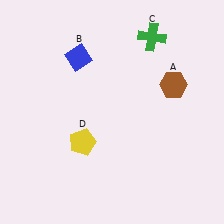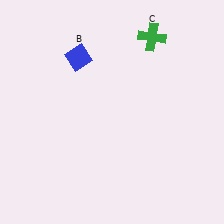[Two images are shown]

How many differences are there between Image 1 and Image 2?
There are 2 differences between the two images.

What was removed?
The yellow pentagon (D), the brown hexagon (A) were removed in Image 2.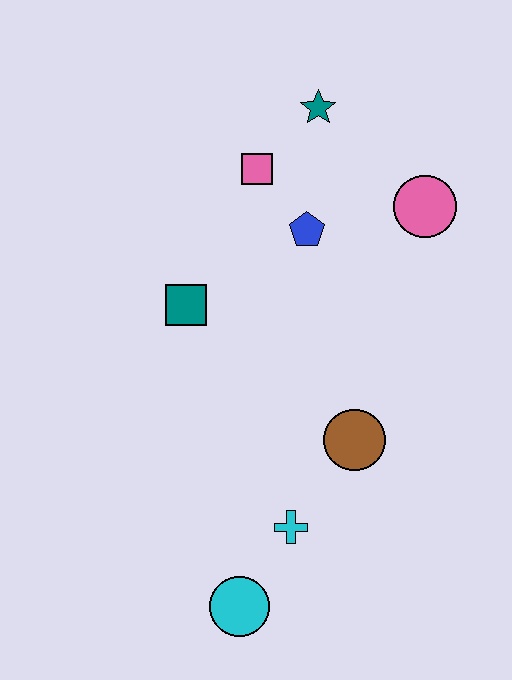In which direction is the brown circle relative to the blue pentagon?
The brown circle is below the blue pentagon.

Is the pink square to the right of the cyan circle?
Yes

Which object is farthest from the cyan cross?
The teal star is farthest from the cyan cross.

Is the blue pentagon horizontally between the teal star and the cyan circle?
Yes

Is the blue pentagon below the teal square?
No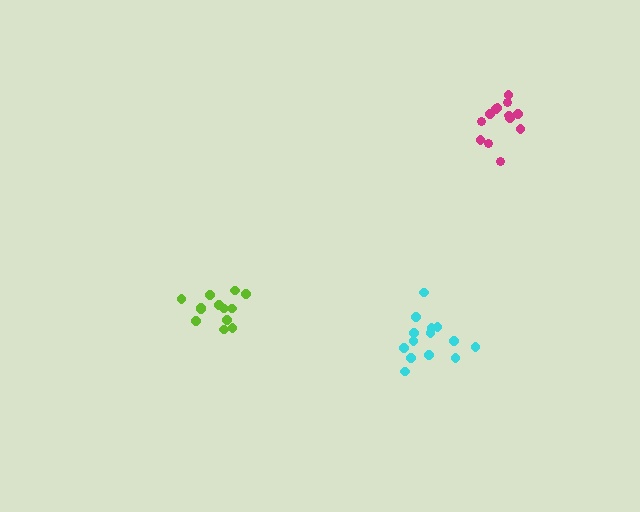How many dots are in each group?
Group 1: 14 dots, Group 2: 14 dots, Group 3: 13 dots (41 total).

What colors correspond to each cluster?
The clusters are colored: cyan, magenta, lime.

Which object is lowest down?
The cyan cluster is bottommost.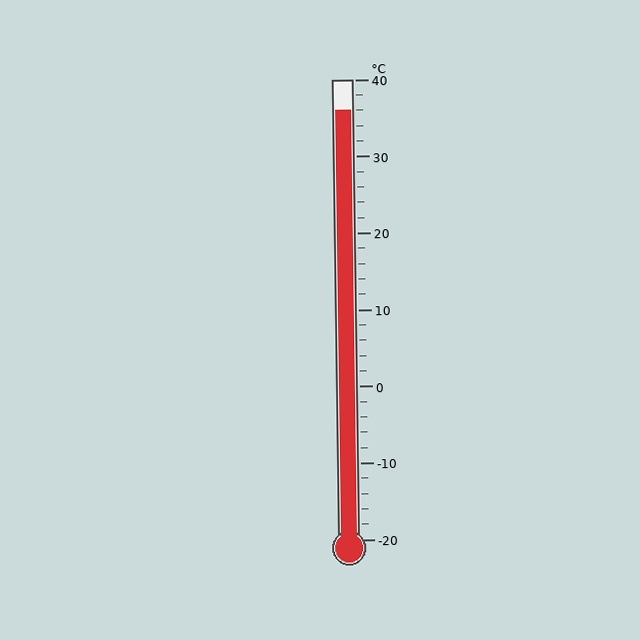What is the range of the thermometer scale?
The thermometer scale ranges from -20°C to 40°C.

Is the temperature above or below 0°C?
The temperature is above 0°C.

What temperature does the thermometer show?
The thermometer shows approximately 36°C.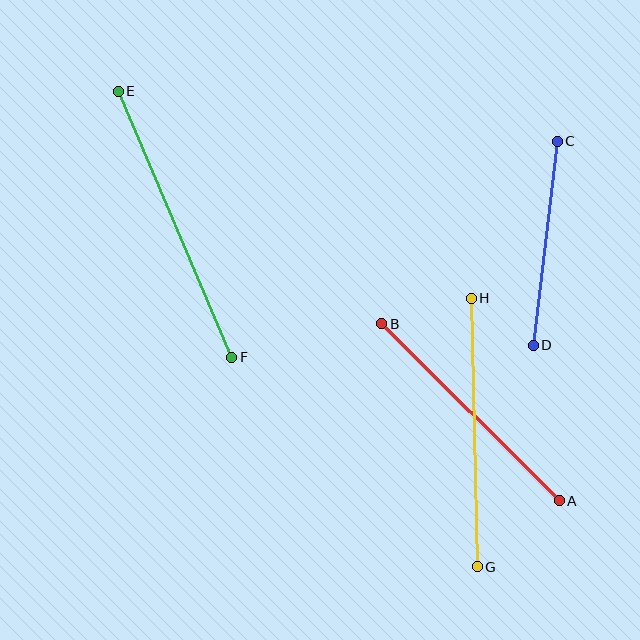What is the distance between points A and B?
The distance is approximately 251 pixels.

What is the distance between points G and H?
The distance is approximately 268 pixels.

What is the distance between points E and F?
The distance is approximately 289 pixels.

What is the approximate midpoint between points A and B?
The midpoint is at approximately (470, 412) pixels.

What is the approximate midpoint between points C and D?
The midpoint is at approximately (545, 243) pixels.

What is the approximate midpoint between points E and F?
The midpoint is at approximately (175, 224) pixels.